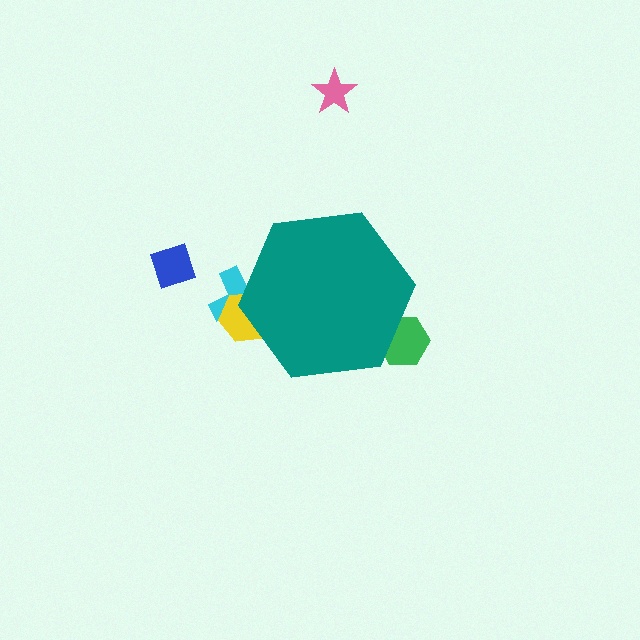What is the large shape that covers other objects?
A teal hexagon.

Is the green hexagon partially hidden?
Yes, the green hexagon is partially hidden behind the teal hexagon.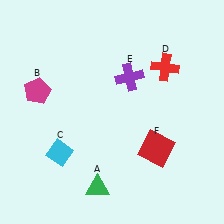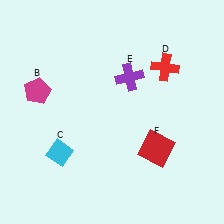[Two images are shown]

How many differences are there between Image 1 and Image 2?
There is 1 difference between the two images.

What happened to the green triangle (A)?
The green triangle (A) was removed in Image 2. It was in the bottom-left area of Image 1.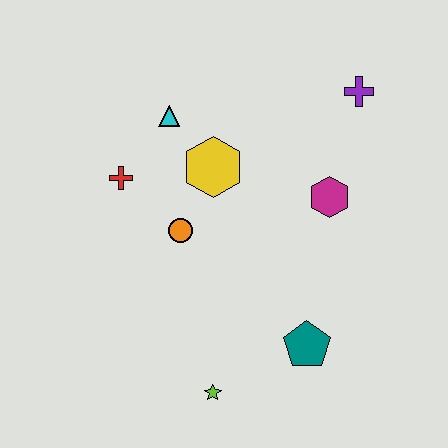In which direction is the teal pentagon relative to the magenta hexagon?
The teal pentagon is below the magenta hexagon.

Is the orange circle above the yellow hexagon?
No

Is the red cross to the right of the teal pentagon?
No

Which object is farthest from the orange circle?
The purple cross is farthest from the orange circle.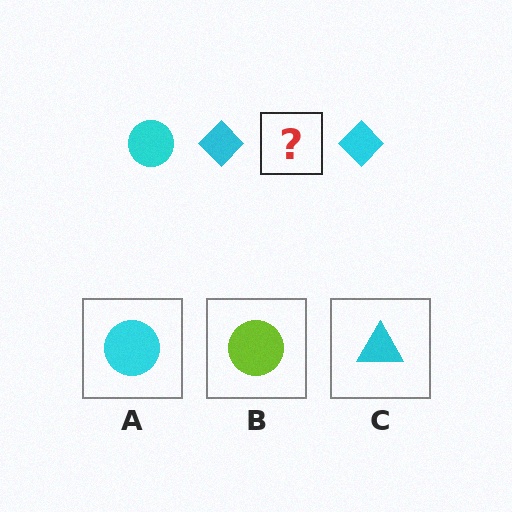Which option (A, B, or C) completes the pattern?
A.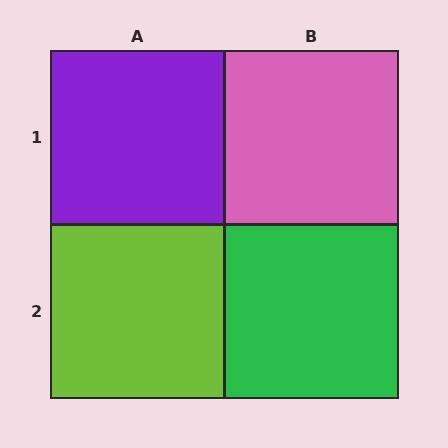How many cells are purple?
1 cell is purple.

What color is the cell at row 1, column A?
Purple.